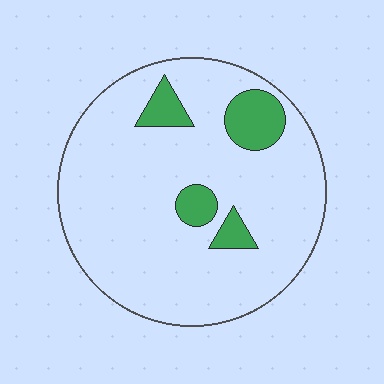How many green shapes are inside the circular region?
4.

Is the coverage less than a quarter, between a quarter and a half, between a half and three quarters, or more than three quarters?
Less than a quarter.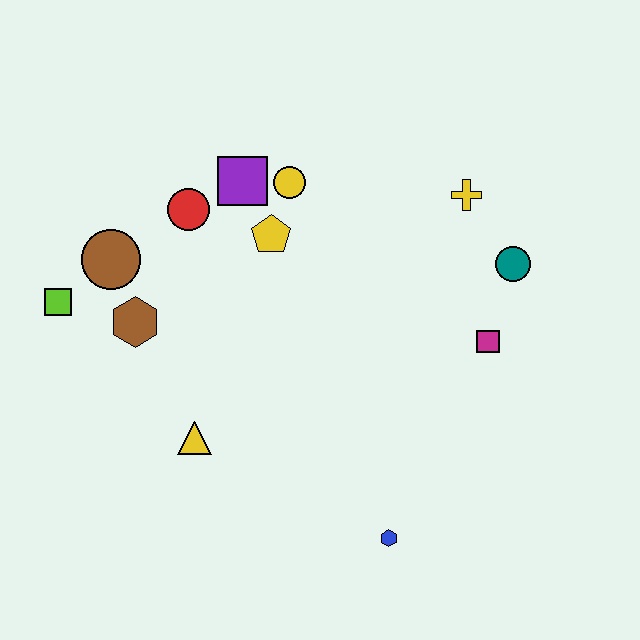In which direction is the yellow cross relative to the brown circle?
The yellow cross is to the right of the brown circle.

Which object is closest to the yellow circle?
The purple square is closest to the yellow circle.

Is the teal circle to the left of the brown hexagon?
No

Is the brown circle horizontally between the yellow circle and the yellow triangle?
No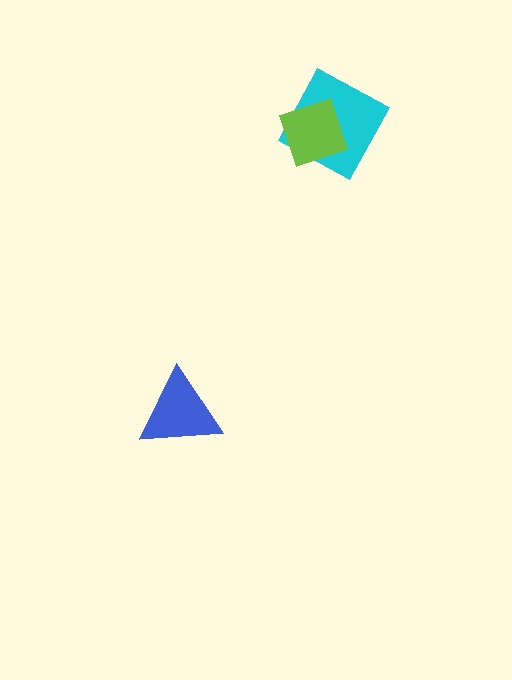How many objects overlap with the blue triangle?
0 objects overlap with the blue triangle.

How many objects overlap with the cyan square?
1 object overlaps with the cyan square.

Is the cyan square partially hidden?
Yes, it is partially covered by another shape.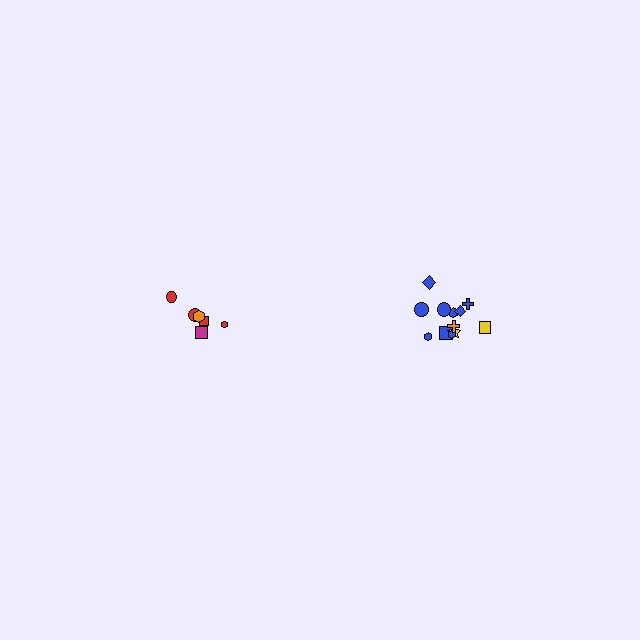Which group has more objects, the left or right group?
The right group.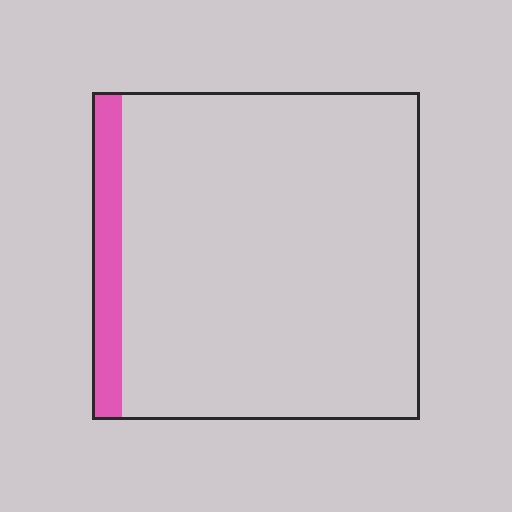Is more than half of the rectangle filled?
No.